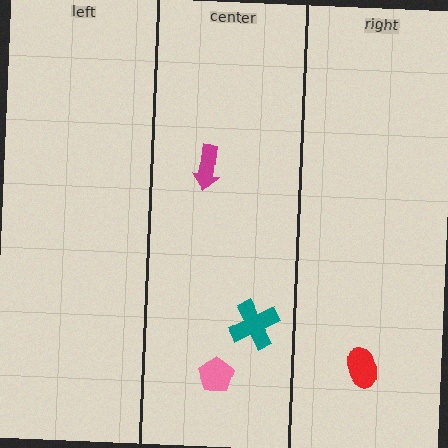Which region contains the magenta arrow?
The center region.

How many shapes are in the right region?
1.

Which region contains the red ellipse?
The right region.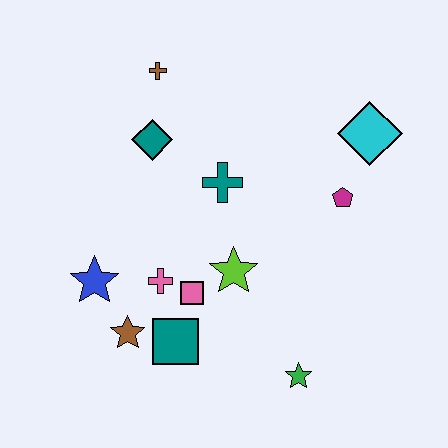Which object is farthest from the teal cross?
The green star is farthest from the teal cross.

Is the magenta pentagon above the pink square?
Yes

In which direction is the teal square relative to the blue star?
The teal square is to the right of the blue star.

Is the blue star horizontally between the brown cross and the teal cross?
No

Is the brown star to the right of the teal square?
No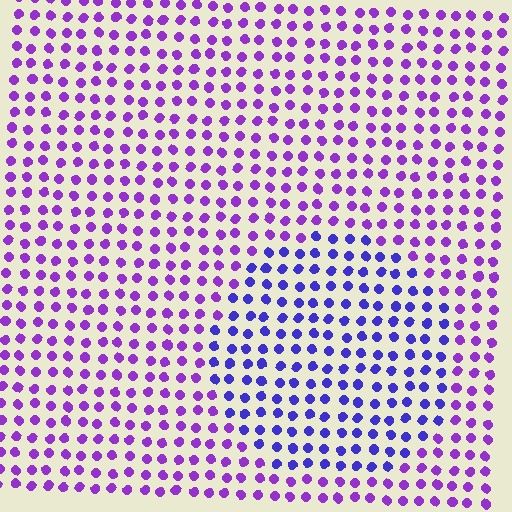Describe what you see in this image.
The image is filled with small purple elements in a uniform arrangement. A circle-shaped region is visible where the elements are tinted to a slightly different hue, forming a subtle color boundary.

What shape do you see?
I see a circle.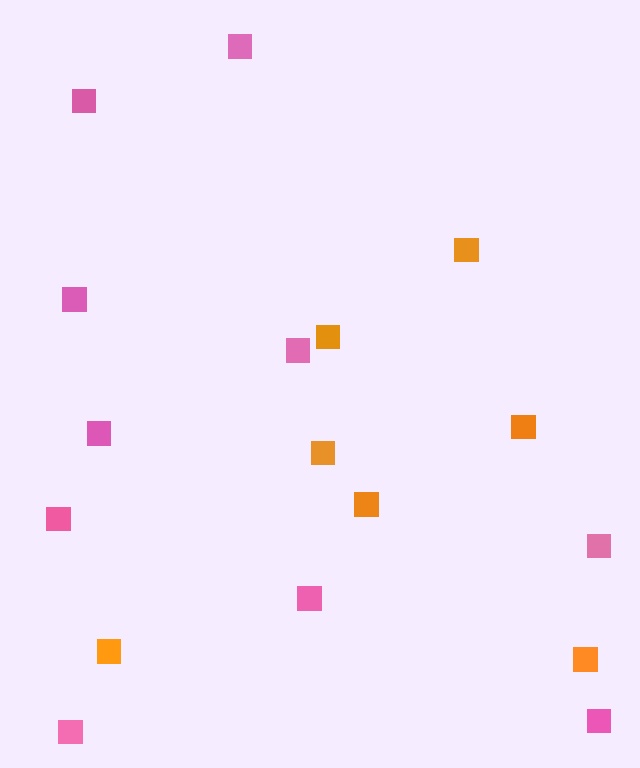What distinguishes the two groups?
There are 2 groups: one group of orange squares (7) and one group of pink squares (10).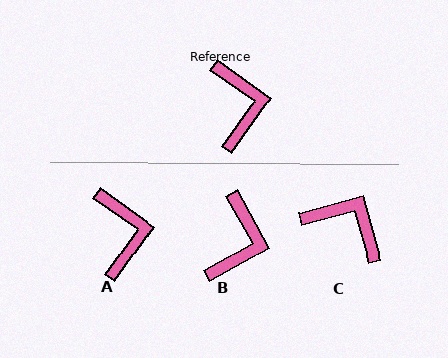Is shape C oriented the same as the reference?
No, it is off by about 51 degrees.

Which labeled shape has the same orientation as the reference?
A.